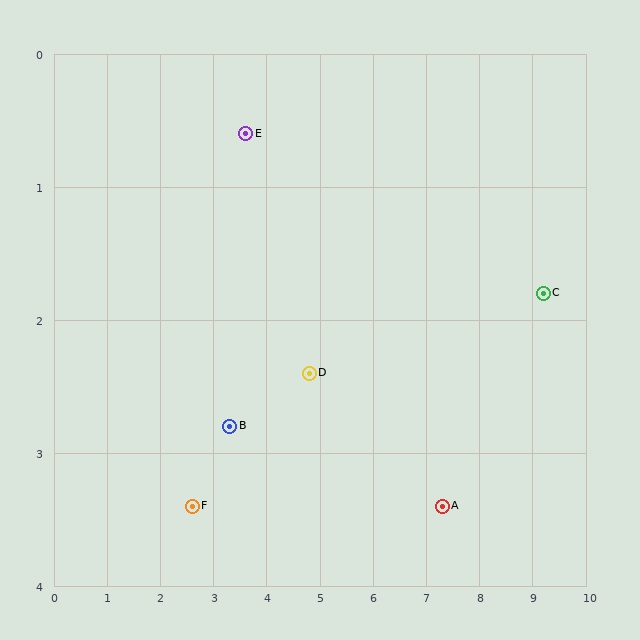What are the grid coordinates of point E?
Point E is at approximately (3.6, 0.6).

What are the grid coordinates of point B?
Point B is at approximately (3.3, 2.8).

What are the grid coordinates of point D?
Point D is at approximately (4.8, 2.4).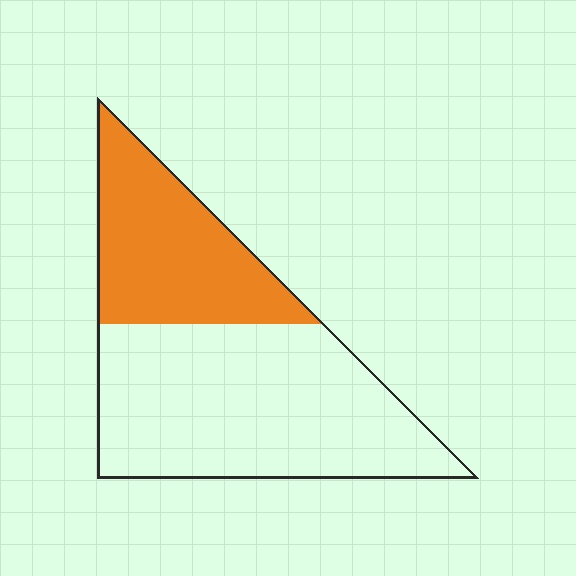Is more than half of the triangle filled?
No.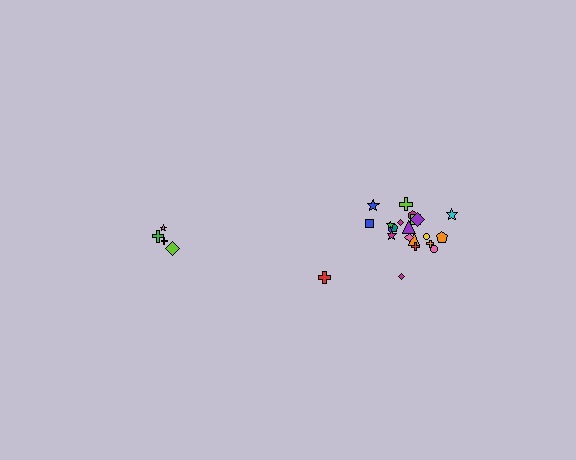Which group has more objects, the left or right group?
The right group.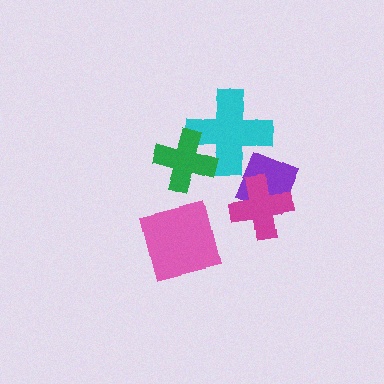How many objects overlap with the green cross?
1 object overlaps with the green cross.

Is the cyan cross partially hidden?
Yes, it is partially covered by another shape.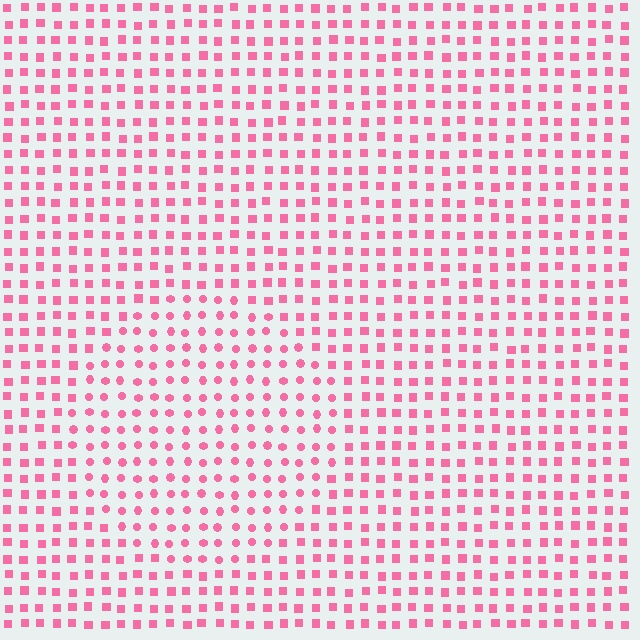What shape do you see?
I see a circle.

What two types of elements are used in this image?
The image uses circles inside the circle region and squares outside it.